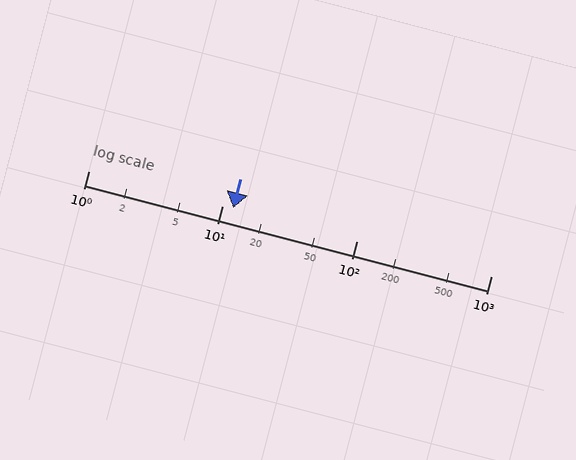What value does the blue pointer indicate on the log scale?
The pointer indicates approximately 12.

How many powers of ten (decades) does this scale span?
The scale spans 3 decades, from 1 to 1000.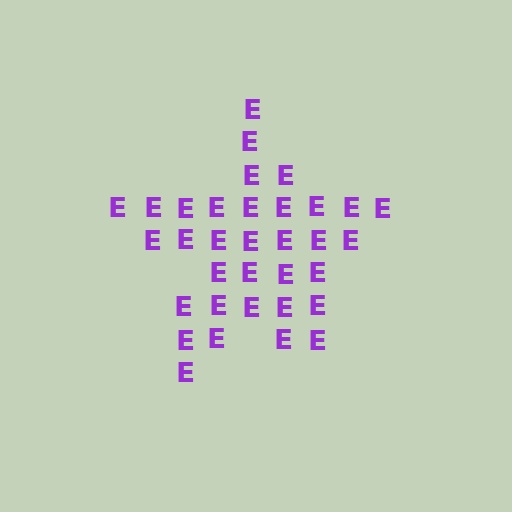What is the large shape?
The large shape is a star.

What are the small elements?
The small elements are letter E's.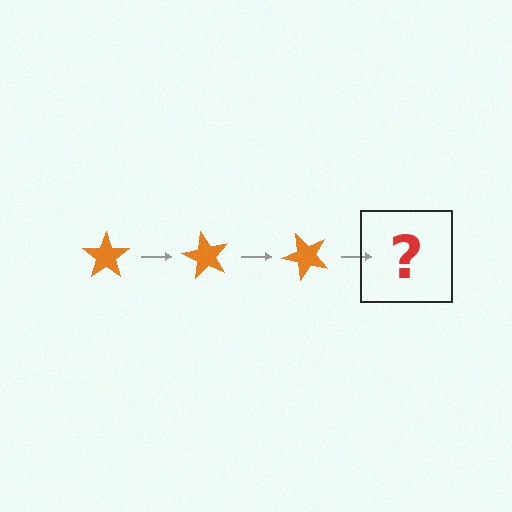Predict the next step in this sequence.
The next step is an orange star rotated 180 degrees.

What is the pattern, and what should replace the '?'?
The pattern is that the star rotates 60 degrees each step. The '?' should be an orange star rotated 180 degrees.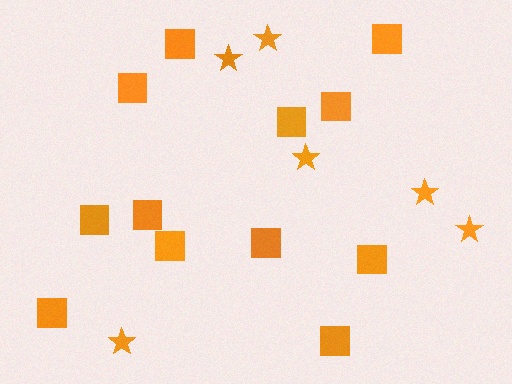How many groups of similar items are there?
There are 2 groups: one group of stars (6) and one group of squares (12).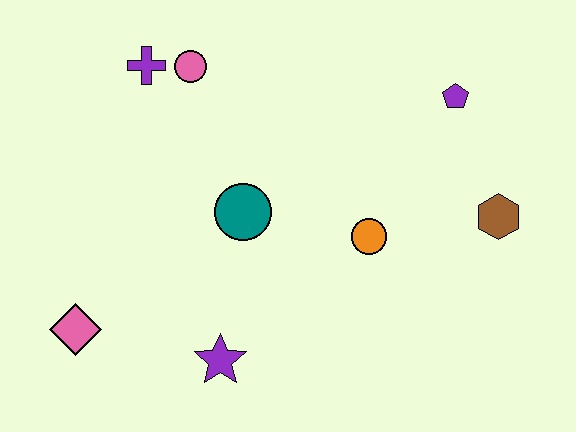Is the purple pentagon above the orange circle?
Yes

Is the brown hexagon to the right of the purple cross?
Yes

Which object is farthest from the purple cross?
The brown hexagon is farthest from the purple cross.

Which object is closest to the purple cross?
The pink circle is closest to the purple cross.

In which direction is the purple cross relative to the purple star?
The purple cross is above the purple star.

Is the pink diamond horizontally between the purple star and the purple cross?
No